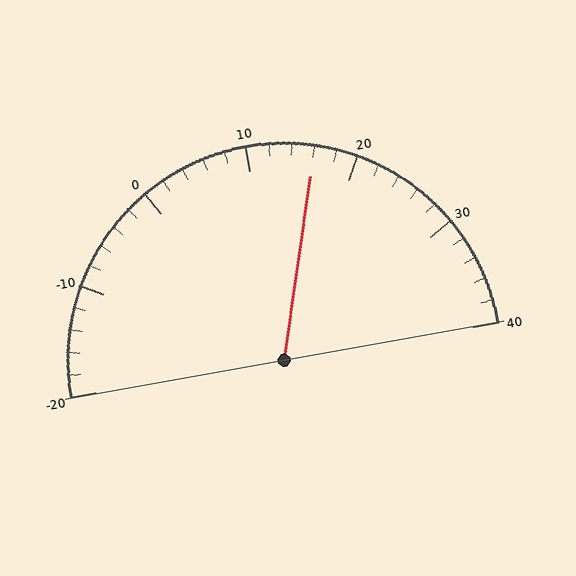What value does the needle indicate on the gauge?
The needle indicates approximately 16.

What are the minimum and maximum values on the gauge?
The gauge ranges from -20 to 40.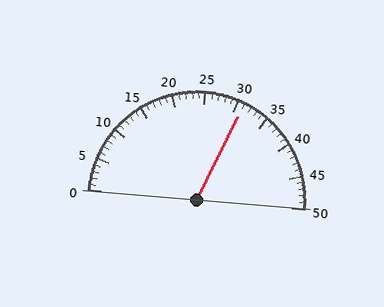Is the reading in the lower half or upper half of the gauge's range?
The reading is in the upper half of the range (0 to 50).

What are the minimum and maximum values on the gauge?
The gauge ranges from 0 to 50.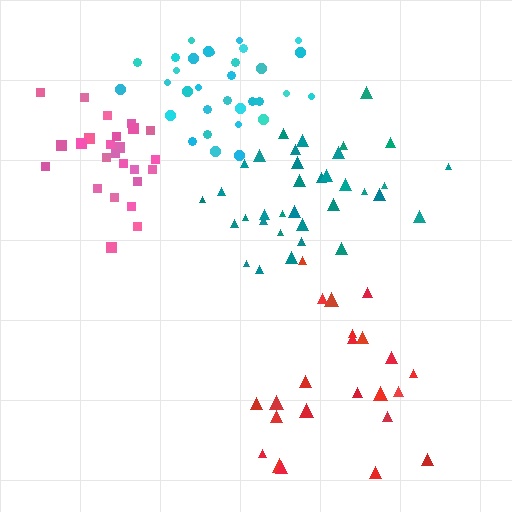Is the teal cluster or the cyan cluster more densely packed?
Cyan.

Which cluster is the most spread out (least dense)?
Red.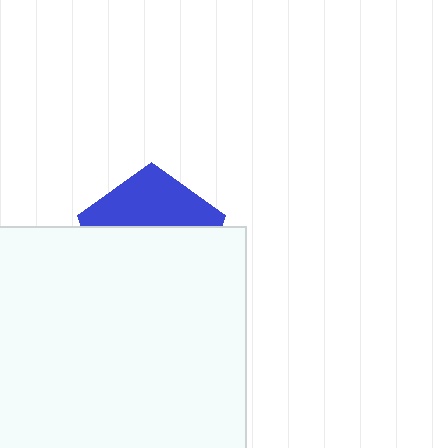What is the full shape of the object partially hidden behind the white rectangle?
The partially hidden object is a blue pentagon.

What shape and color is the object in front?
The object in front is a white rectangle.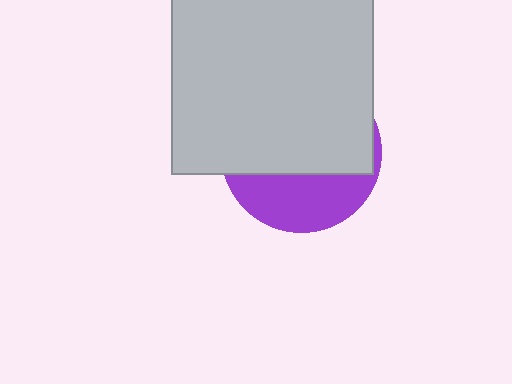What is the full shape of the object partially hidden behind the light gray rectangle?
The partially hidden object is a purple circle.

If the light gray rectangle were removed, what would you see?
You would see the complete purple circle.